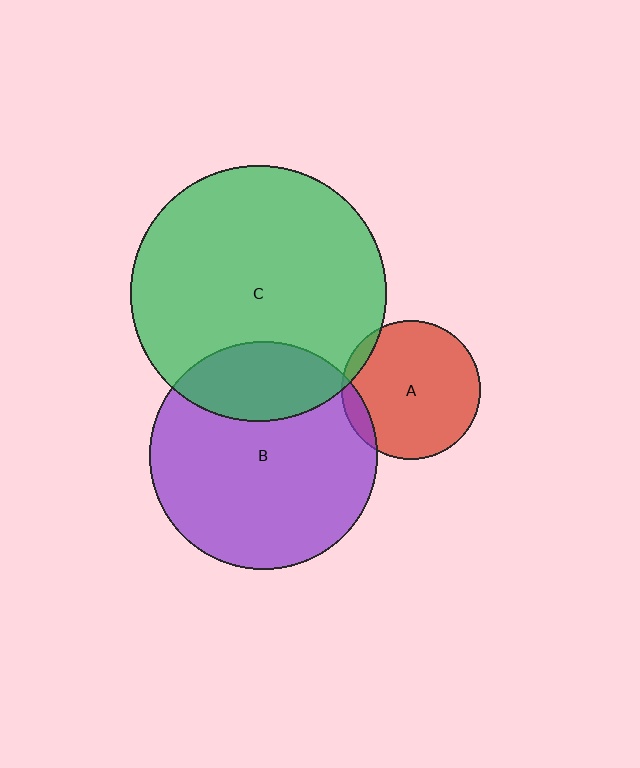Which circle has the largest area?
Circle C (green).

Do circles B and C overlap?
Yes.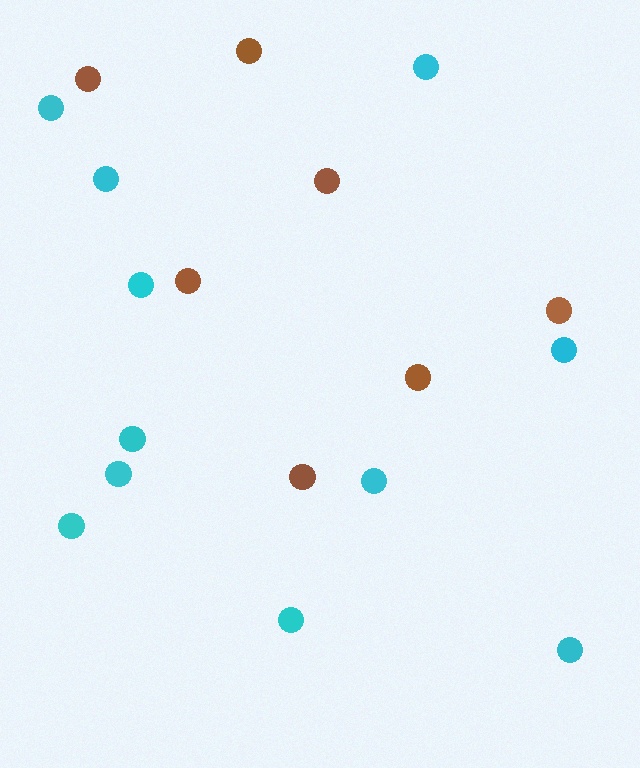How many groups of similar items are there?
There are 2 groups: one group of cyan circles (11) and one group of brown circles (7).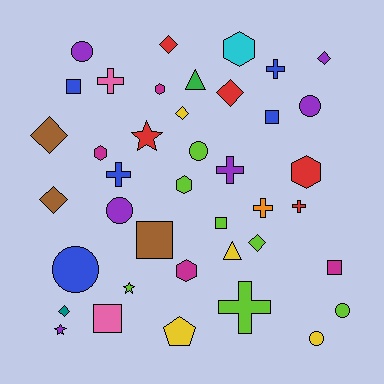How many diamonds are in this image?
There are 8 diamonds.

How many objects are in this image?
There are 40 objects.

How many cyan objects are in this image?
There is 1 cyan object.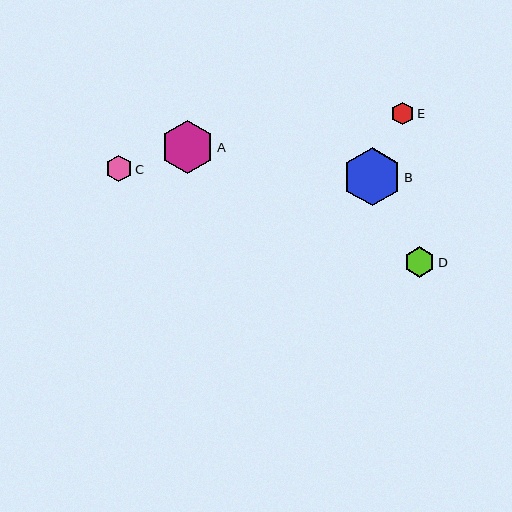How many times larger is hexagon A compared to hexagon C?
Hexagon A is approximately 2.0 times the size of hexagon C.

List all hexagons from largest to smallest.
From largest to smallest: B, A, D, C, E.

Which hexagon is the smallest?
Hexagon E is the smallest with a size of approximately 23 pixels.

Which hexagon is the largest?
Hexagon B is the largest with a size of approximately 58 pixels.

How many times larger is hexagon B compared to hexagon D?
Hexagon B is approximately 1.9 times the size of hexagon D.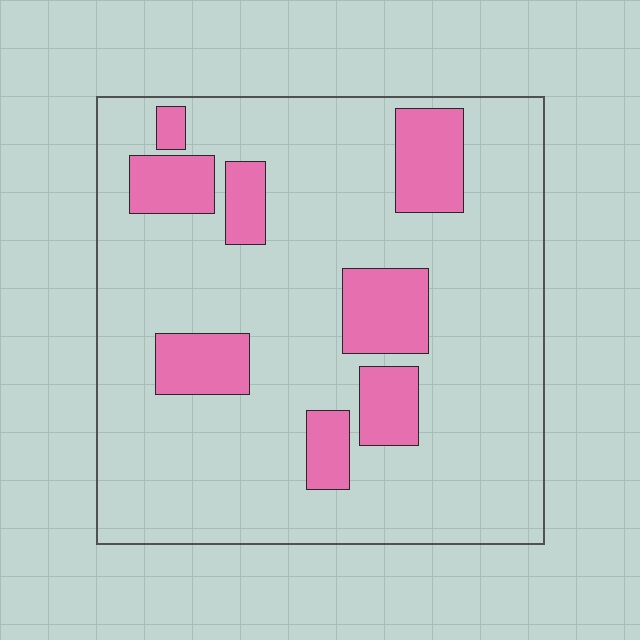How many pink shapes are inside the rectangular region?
8.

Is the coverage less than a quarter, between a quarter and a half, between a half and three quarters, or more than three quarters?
Less than a quarter.